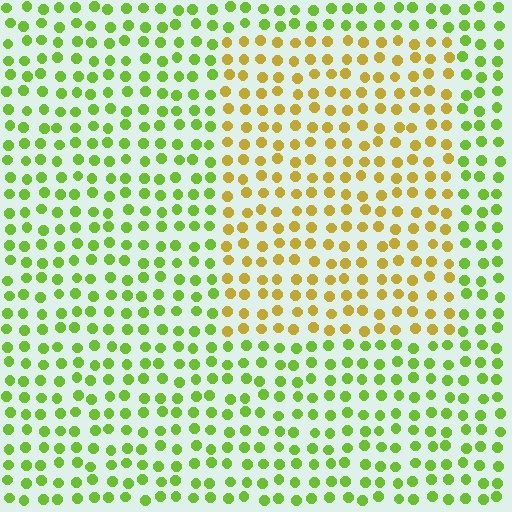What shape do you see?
I see a rectangle.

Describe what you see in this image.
The image is filled with small lime elements in a uniform arrangement. A rectangle-shaped region is visible where the elements are tinted to a slightly different hue, forming a subtle color boundary.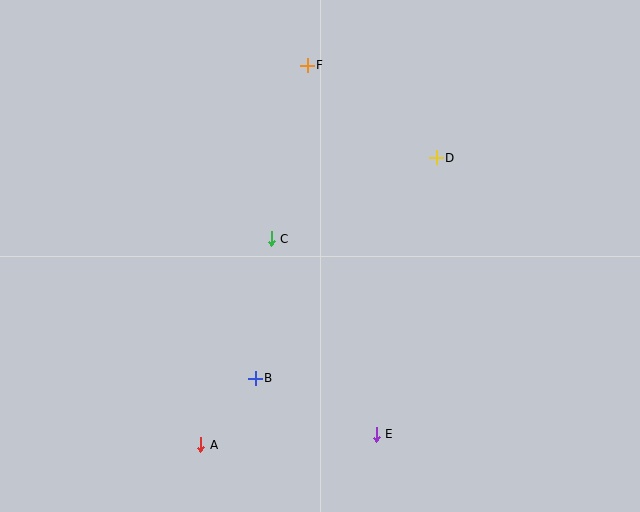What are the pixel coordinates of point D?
Point D is at (436, 158).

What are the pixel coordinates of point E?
Point E is at (376, 434).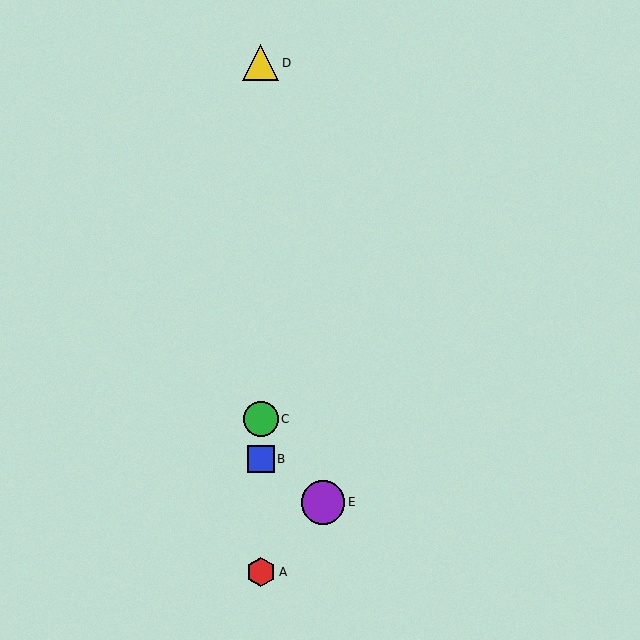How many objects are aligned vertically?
4 objects (A, B, C, D) are aligned vertically.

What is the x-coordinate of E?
Object E is at x≈323.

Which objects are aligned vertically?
Objects A, B, C, D are aligned vertically.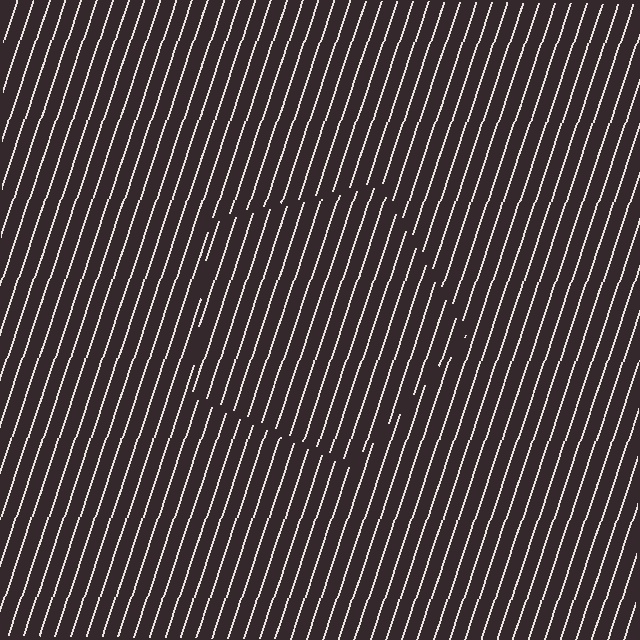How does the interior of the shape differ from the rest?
The interior of the shape contains the same grating, shifted by half a period — the contour is defined by the phase discontinuity where line-ends from the inner and outer gratings abut.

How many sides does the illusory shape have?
5 sides — the line-ends trace a pentagon.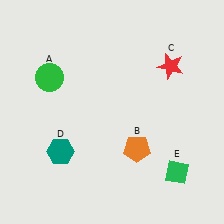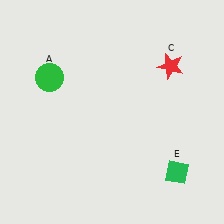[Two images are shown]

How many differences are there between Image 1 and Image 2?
There are 2 differences between the two images.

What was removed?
The orange pentagon (B), the teal hexagon (D) were removed in Image 2.